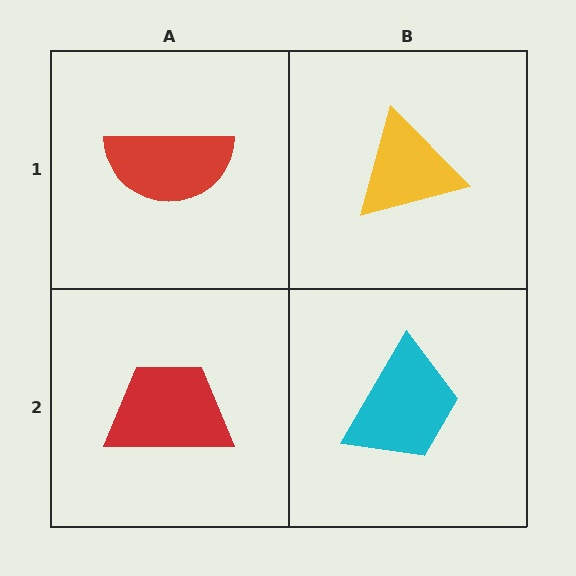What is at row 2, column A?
A red trapezoid.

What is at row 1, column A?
A red semicircle.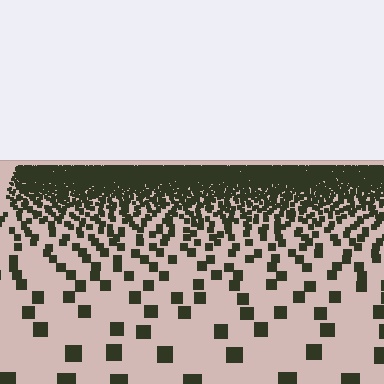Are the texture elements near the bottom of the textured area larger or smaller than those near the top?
Larger. Near the bottom, elements are closer to the viewer and appear at a bigger on-screen size.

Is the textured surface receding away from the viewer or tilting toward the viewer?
The surface is receding away from the viewer. Texture elements get smaller and denser toward the top.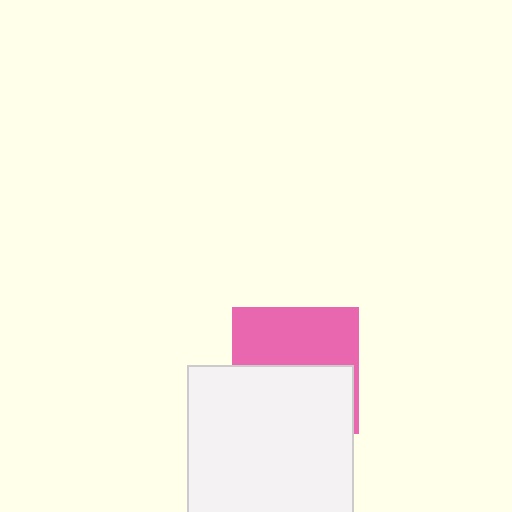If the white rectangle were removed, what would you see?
You would see the complete pink square.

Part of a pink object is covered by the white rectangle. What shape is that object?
It is a square.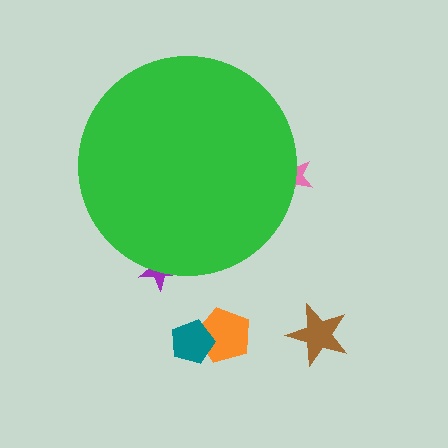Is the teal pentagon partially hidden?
No, the teal pentagon is fully visible.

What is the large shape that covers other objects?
A green circle.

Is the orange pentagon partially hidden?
No, the orange pentagon is fully visible.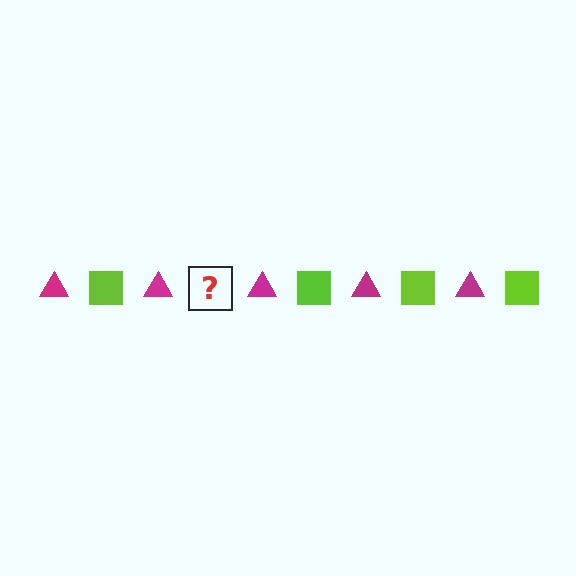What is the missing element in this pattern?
The missing element is a lime square.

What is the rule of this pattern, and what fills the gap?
The rule is that the pattern alternates between magenta triangle and lime square. The gap should be filled with a lime square.